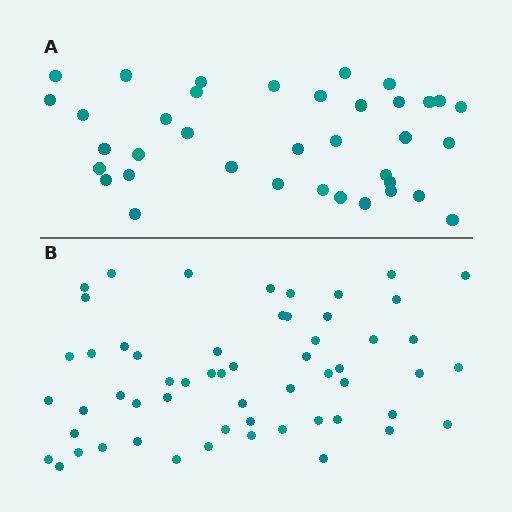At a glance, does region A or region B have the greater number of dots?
Region B (the bottom region) has more dots.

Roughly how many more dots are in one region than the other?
Region B has approximately 20 more dots than region A.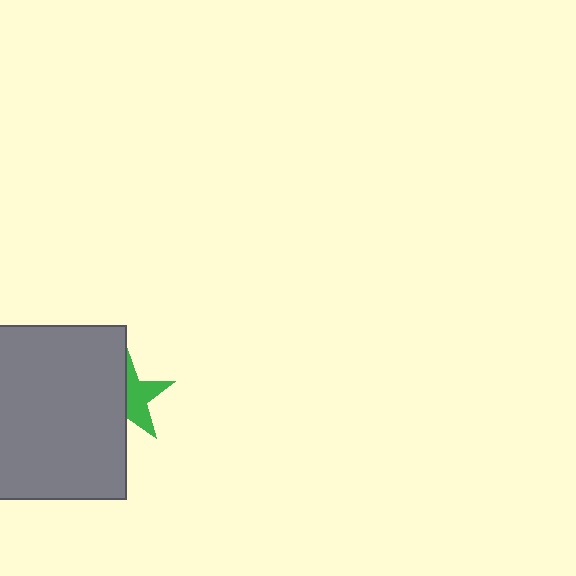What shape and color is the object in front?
The object in front is a gray rectangle.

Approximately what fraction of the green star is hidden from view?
Roughly 52% of the green star is hidden behind the gray rectangle.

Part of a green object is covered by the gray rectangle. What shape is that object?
It is a star.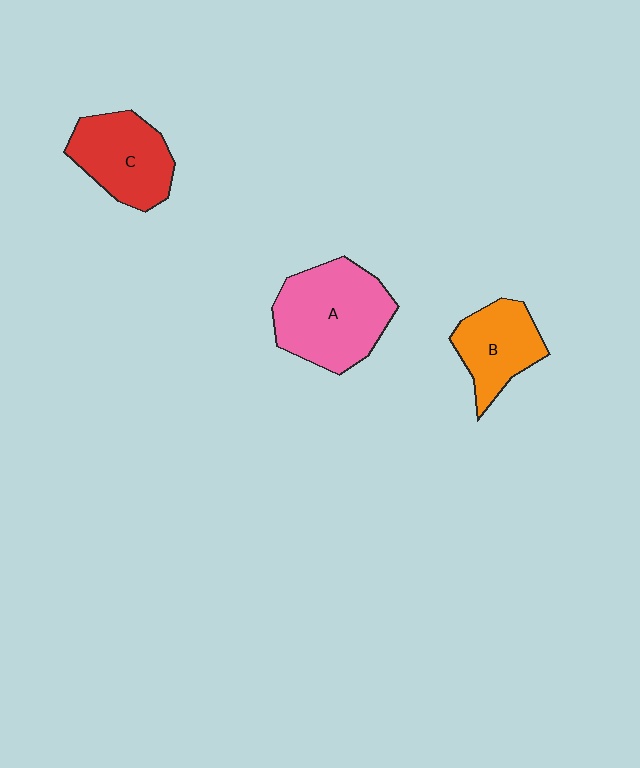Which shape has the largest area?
Shape A (pink).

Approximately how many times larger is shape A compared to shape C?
Approximately 1.3 times.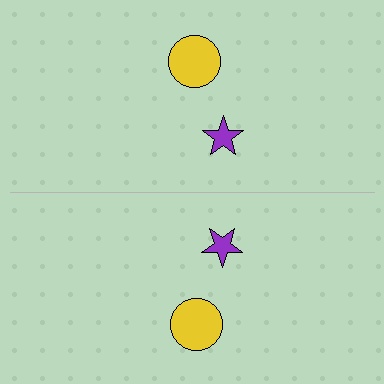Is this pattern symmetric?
Yes, this pattern has bilateral (reflection) symmetry.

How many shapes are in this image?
There are 4 shapes in this image.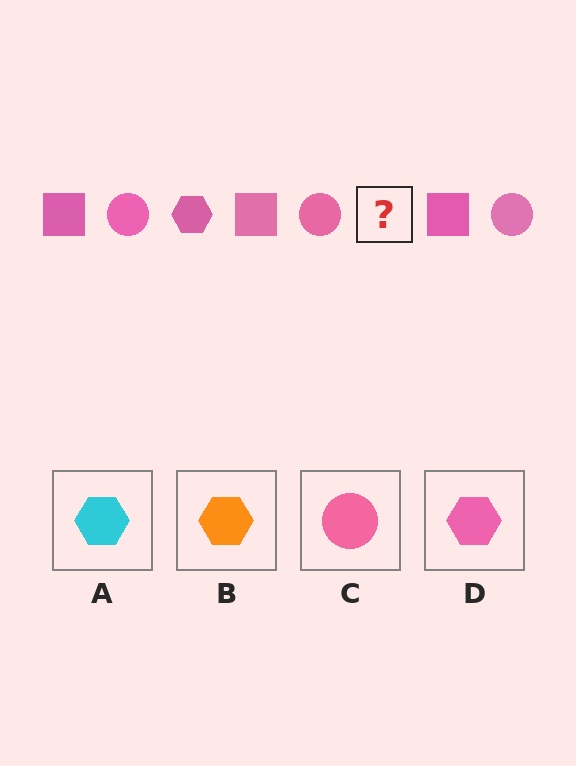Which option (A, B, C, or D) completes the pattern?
D.